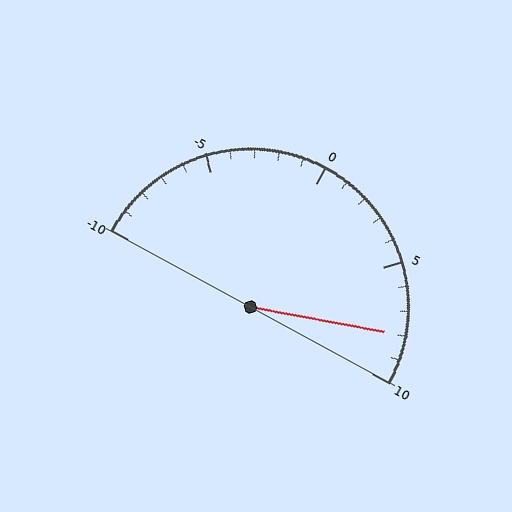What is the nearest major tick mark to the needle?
The nearest major tick mark is 10.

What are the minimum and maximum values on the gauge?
The gauge ranges from -10 to 10.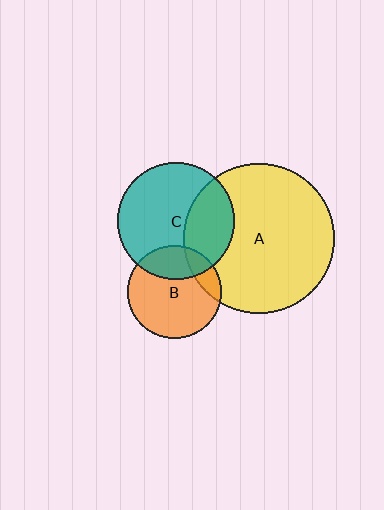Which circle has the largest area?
Circle A (yellow).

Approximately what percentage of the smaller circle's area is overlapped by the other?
Approximately 15%.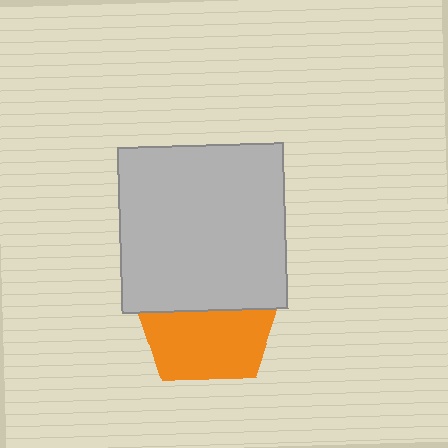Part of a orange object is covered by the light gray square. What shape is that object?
It is a pentagon.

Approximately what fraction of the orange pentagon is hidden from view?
Roughly 48% of the orange pentagon is hidden behind the light gray square.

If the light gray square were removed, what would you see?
You would see the complete orange pentagon.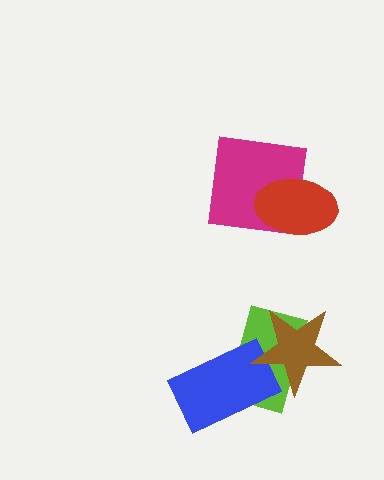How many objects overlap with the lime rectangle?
2 objects overlap with the lime rectangle.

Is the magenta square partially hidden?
Yes, it is partially covered by another shape.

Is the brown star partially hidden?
No, no other shape covers it.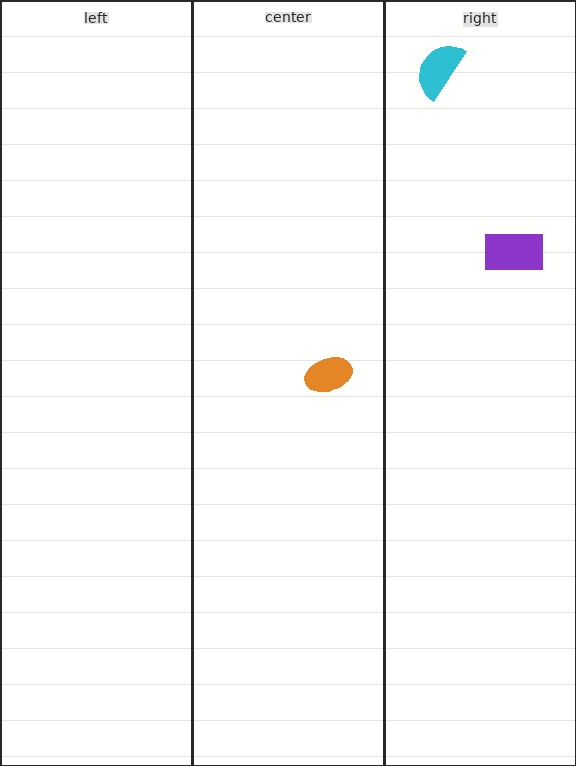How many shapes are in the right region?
2.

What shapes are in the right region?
The purple rectangle, the cyan semicircle.